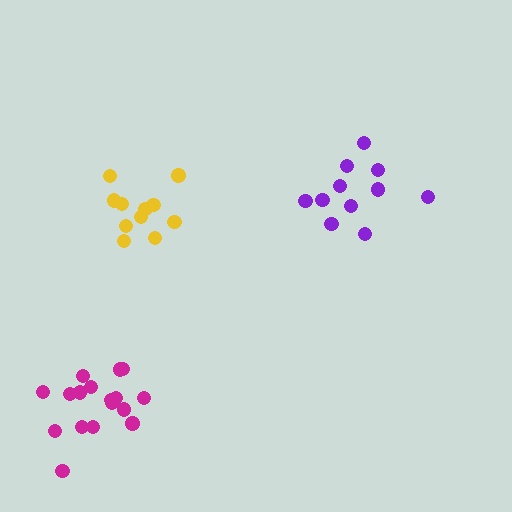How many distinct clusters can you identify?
There are 3 distinct clusters.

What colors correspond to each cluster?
The clusters are colored: purple, magenta, yellow.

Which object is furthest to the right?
The purple cluster is rightmost.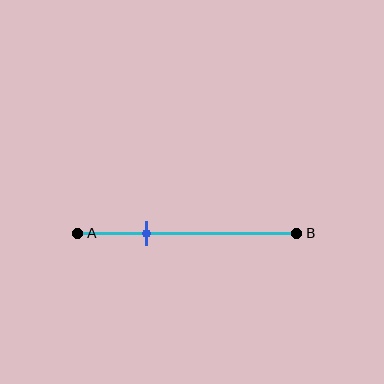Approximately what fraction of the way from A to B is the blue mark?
The blue mark is approximately 30% of the way from A to B.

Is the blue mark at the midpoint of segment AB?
No, the mark is at about 30% from A, not at the 50% midpoint.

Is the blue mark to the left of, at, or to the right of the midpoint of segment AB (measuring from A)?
The blue mark is to the left of the midpoint of segment AB.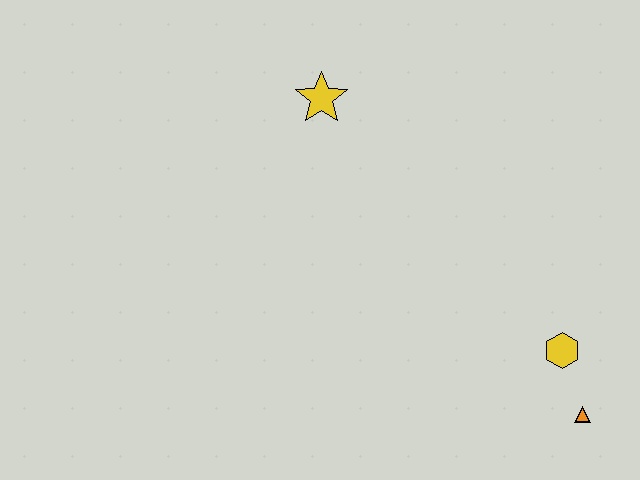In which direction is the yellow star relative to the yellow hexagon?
The yellow star is above the yellow hexagon.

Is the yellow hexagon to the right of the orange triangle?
No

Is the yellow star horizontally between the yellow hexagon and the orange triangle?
No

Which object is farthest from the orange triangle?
The yellow star is farthest from the orange triangle.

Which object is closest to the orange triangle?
The yellow hexagon is closest to the orange triangle.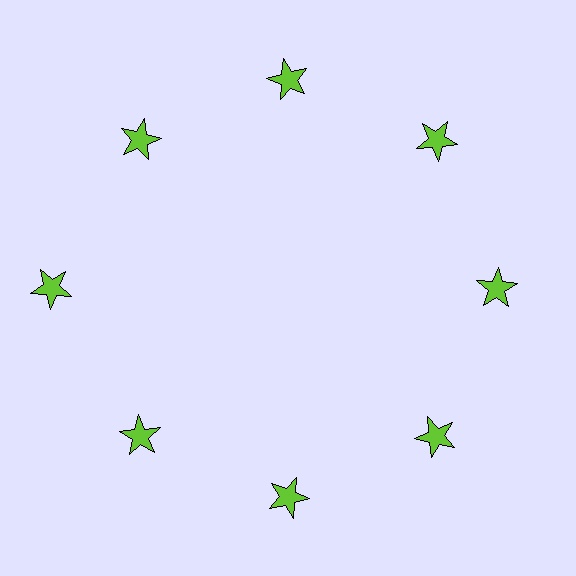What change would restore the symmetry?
The symmetry would be restored by moving it inward, back onto the ring so that all 8 stars sit at equal angles and equal distance from the center.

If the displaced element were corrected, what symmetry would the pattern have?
It would have 8-fold rotational symmetry — the pattern would map onto itself every 45 degrees.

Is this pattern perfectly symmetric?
No. The 8 lime stars are arranged in a ring, but one element near the 9 o'clock position is pushed outward from the center, breaking the 8-fold rotational symmetry.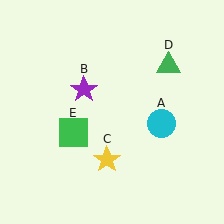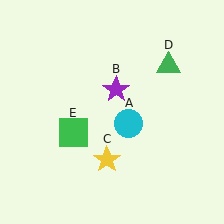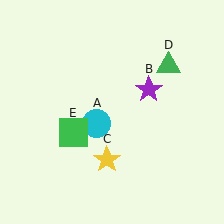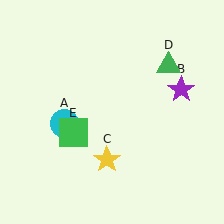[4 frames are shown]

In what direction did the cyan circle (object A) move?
The cyan circle (object A) moved left.